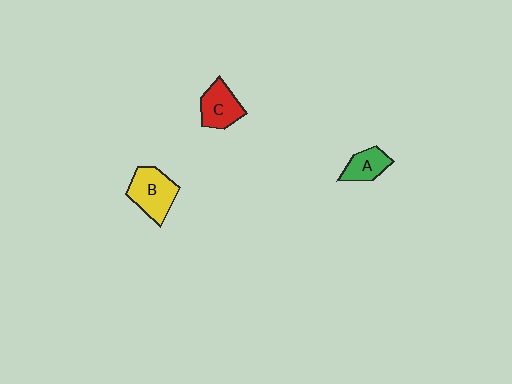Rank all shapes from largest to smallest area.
From largest to smallest: B (yellow), C (red), A (green).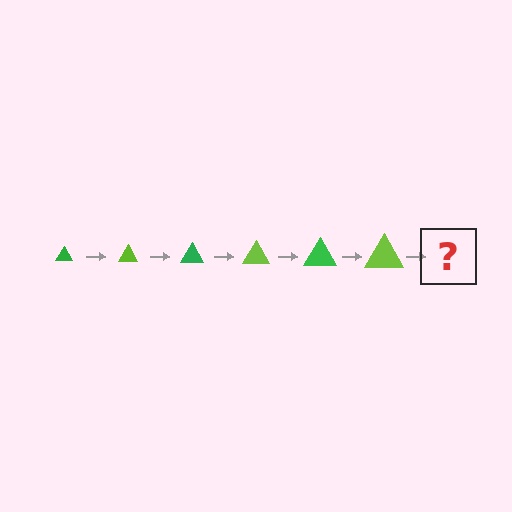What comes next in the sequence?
The next element should be a green triangle, larger than the previous one.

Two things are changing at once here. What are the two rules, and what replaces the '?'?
The two rules are that the triangle grows larger each step and the color cycles through green and lime. The '?' should be a green triangle, larger than the previous one.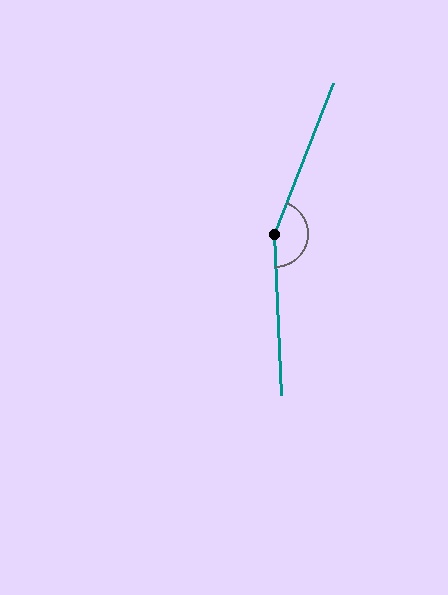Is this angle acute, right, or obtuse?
It is obtuse.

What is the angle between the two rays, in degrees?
Approximately 156 degrees.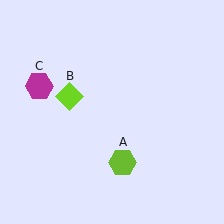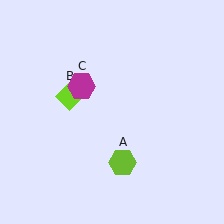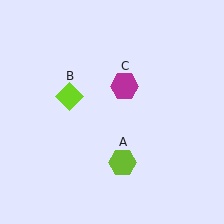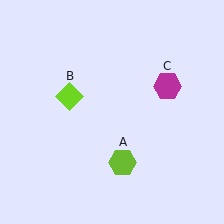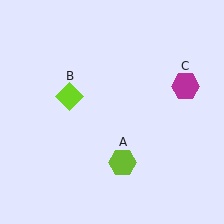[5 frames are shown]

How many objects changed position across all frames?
1 object changed position: magenta hexagon (object C).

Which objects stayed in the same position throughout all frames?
Lime hexagon (object A) and lime diamond (object B) remained stationary.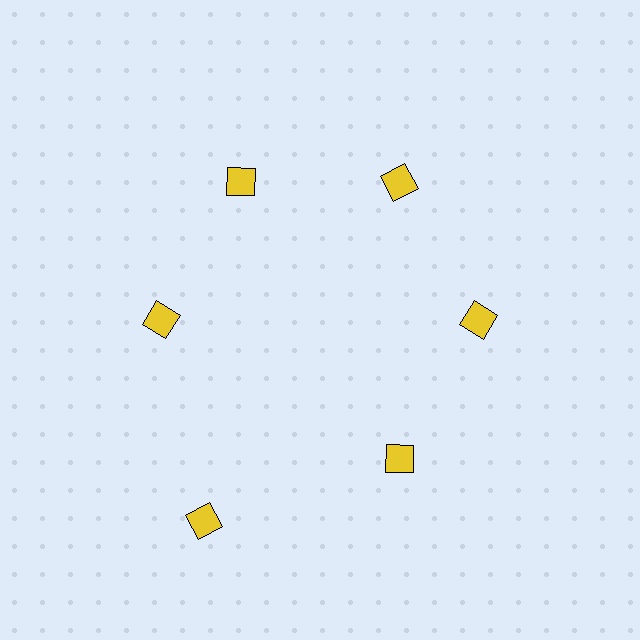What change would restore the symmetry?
The symmetry would be restored by moving it inward, back onto the ring so that all 6 diamonds sit at equal angles and equal distance from the center.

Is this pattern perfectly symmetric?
No. The 6 yellow diamonds are arranged in a ring, but one element near the 7 o'clock position is pushed outward from the center, breaking the 6-fold rotational symmetry.